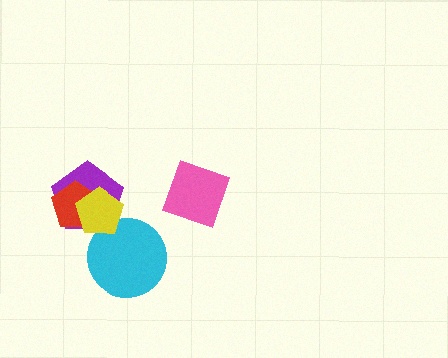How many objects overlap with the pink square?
0 objects overlap with the pink square.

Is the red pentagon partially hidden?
Yes, it is partially covered by another shape.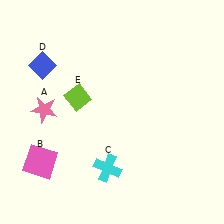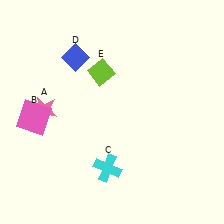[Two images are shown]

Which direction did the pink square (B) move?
The pink square (B) moved up.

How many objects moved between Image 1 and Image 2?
3 objects moved between the two images.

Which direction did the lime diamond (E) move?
The lime diamond (E) moved up.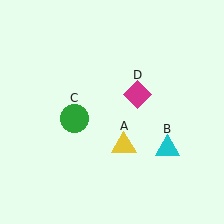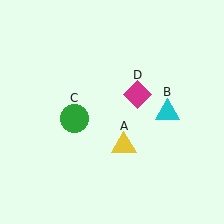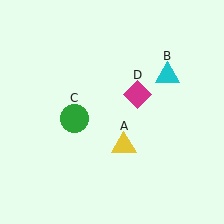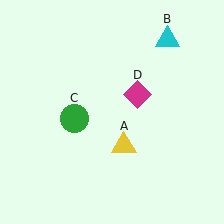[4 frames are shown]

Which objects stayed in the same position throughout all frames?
Yellow triangle (object A) and green circle (object C) and magenta diamond (object D) remained stationary.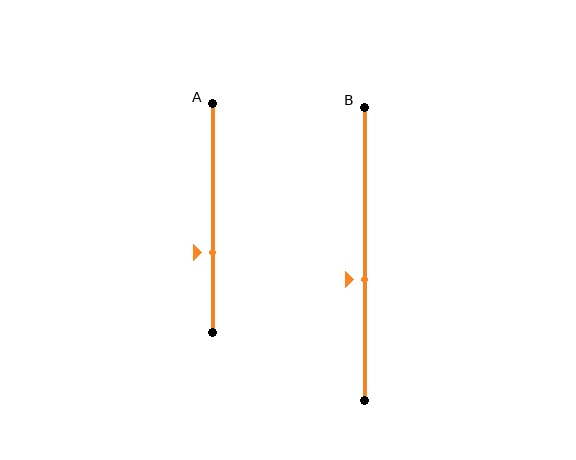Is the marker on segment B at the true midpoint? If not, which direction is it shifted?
No, the marker on segment B is shifted downward by about 9% of the segment length.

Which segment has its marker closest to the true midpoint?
Segment B has its marker closest to the true midpoint.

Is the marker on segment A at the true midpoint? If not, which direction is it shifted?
No, the marker on segment A is shifted downward by about 15% of the segment length.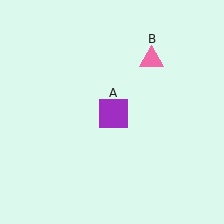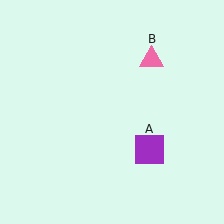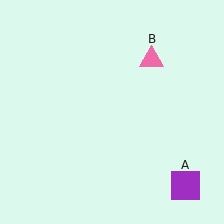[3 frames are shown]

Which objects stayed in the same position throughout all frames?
Pink triangle (object B) remained stationary.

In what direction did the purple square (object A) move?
The purple square (object A) moved down and to the right.